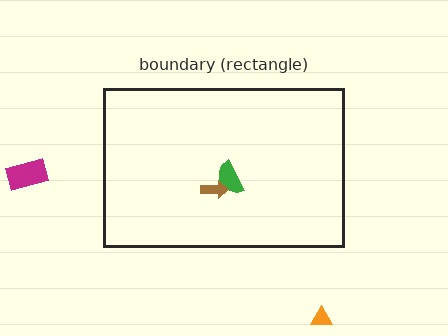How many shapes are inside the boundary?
2 inside, 2 outside.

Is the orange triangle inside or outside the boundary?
Outside.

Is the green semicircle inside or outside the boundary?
Inside.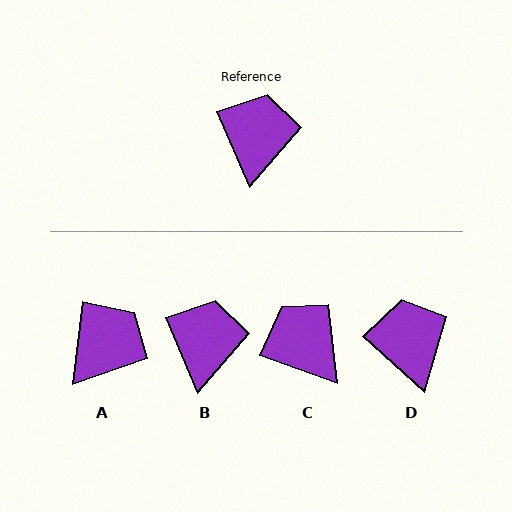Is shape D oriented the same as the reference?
No, it is off by about 25 degrees.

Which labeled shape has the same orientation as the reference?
B.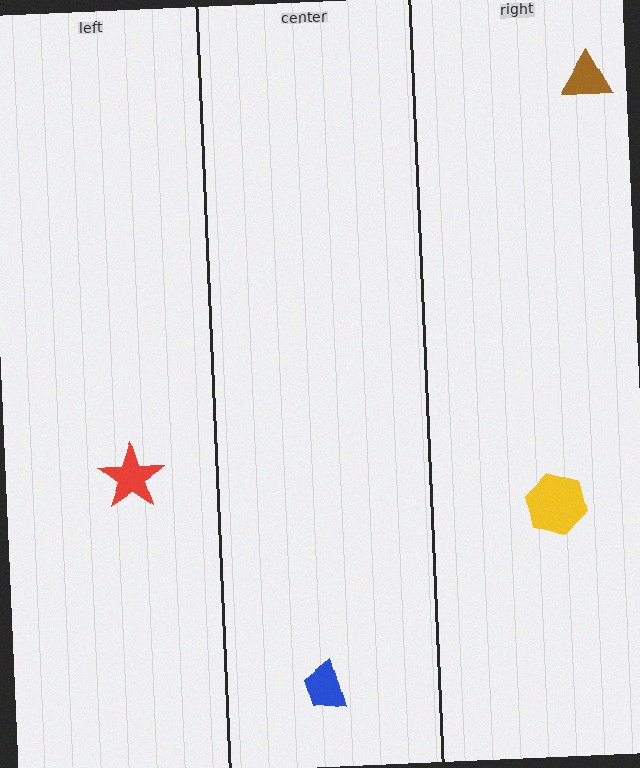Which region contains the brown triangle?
The right region.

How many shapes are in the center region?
1.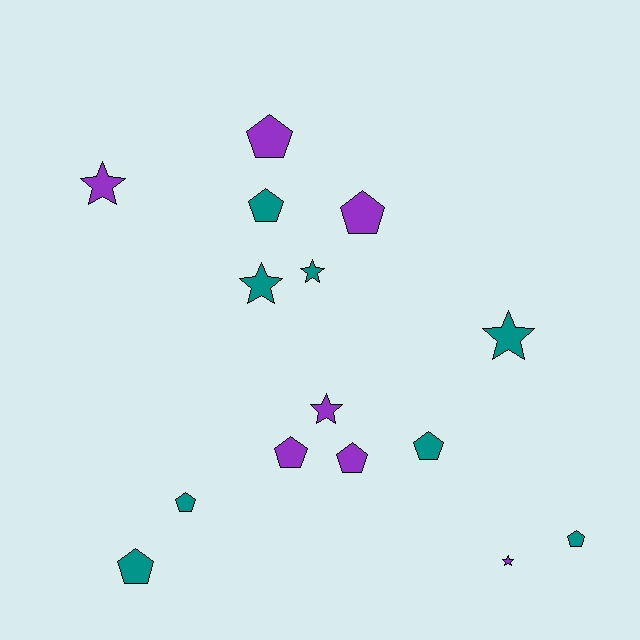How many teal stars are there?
There are 3 teal stars.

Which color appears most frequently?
Teal, with 8 objects.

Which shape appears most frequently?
Pentagon, with 9 objects.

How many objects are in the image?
There are 15 objects.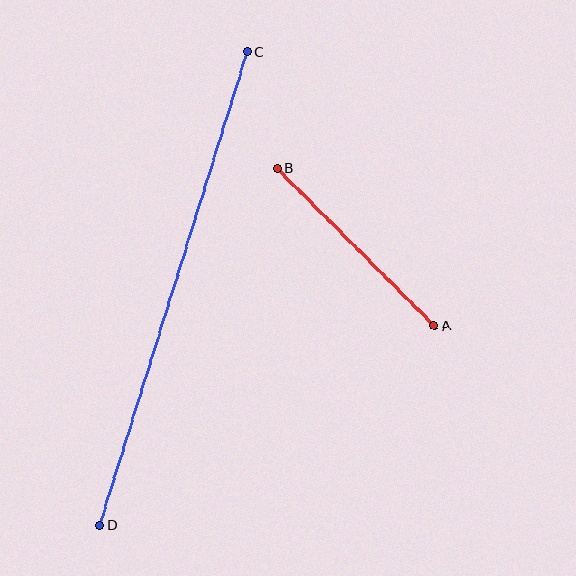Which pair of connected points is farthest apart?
Points C and D are farthest apart.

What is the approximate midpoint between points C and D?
The midpoint is at approximately (173, 289) pixels.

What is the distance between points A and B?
The distance is approximately 223 pixels.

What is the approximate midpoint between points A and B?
The midpoint is at approximately (356, 247) pixels.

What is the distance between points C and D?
The distance is approximately 496 pixels.